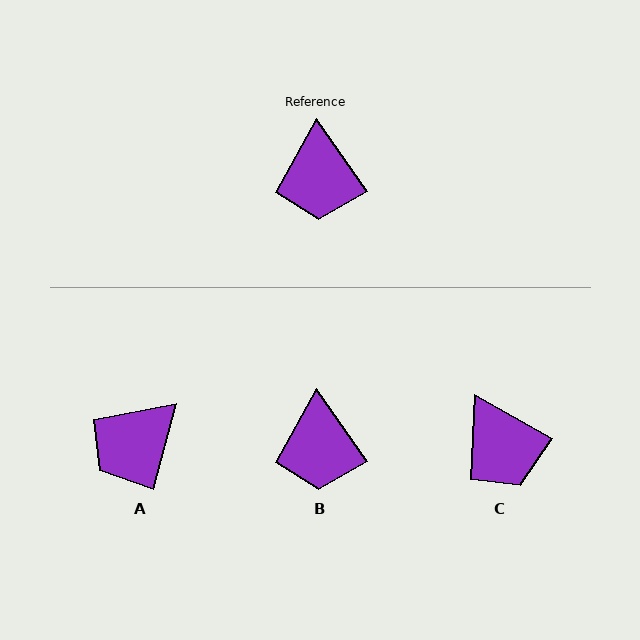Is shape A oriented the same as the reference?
No, it is off by about 50 degrees.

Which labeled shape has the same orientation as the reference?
B.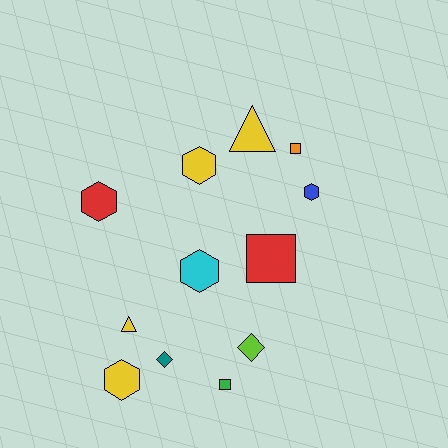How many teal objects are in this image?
There is 1 teal object.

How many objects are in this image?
There are 12 objects.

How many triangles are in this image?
There are 2 triangles.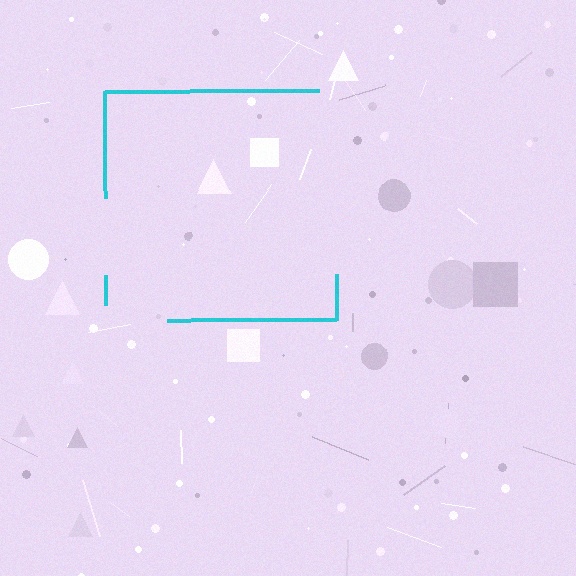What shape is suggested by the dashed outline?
The dashed outline suggests a square.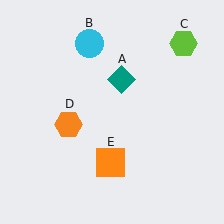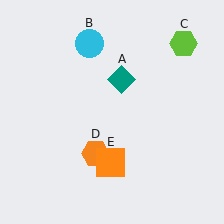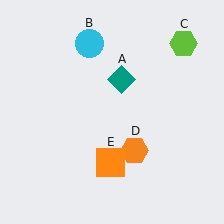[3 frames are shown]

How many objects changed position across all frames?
1 object changed position: orange hexagon (object D).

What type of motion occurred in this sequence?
The orange hexagon (object D) rotated counterclockwise around the center of the scene.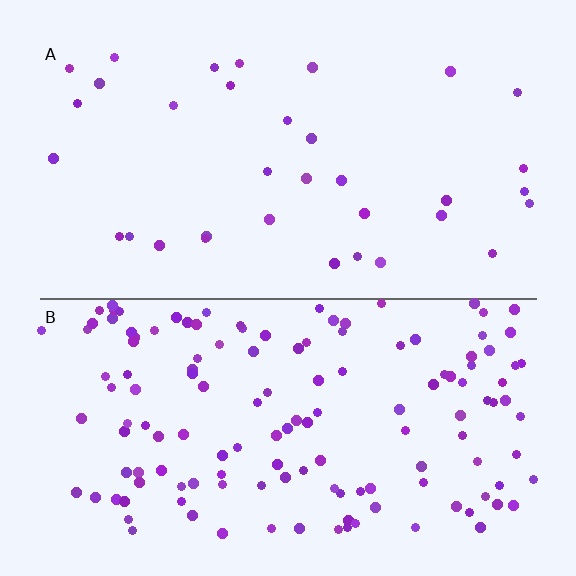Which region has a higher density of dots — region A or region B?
B (the bottom).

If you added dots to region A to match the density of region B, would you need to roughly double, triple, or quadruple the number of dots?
Approximately quadruple.